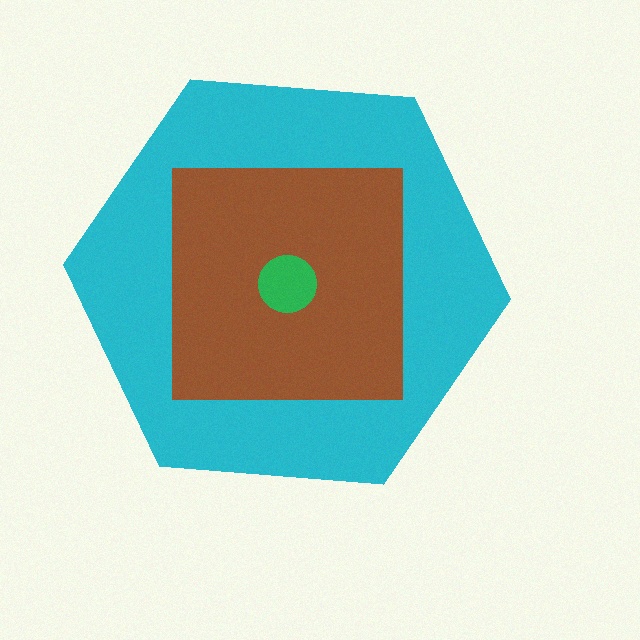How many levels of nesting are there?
3.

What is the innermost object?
The green circle.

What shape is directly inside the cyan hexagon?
The brown square.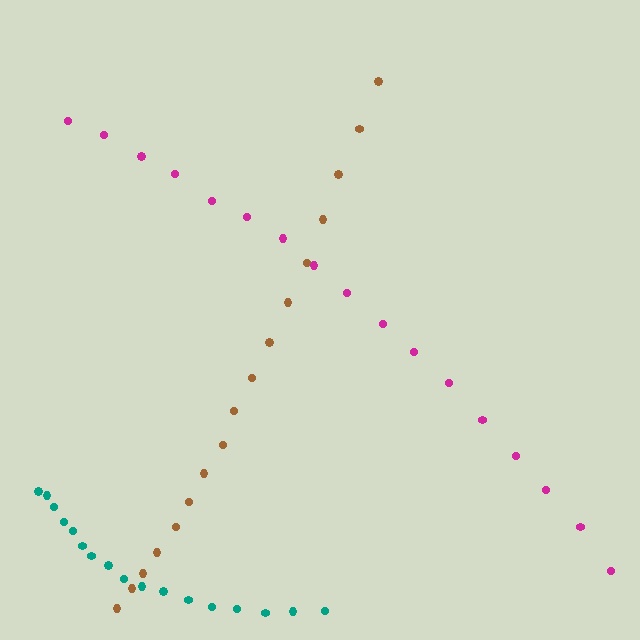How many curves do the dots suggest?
There are 3 distinct paths.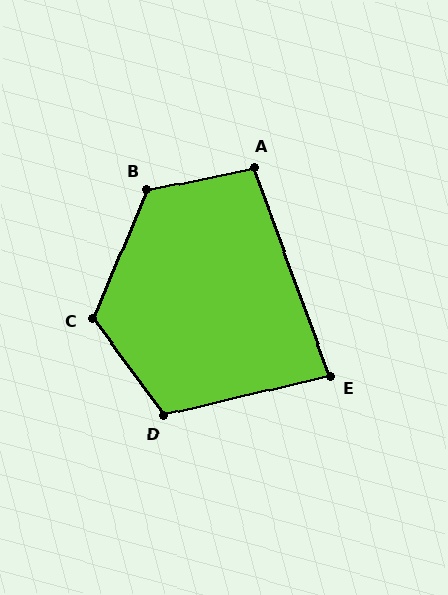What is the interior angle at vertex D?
Approximately 113 degrees (obtuse).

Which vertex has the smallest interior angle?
E, at approximately 83 degrees.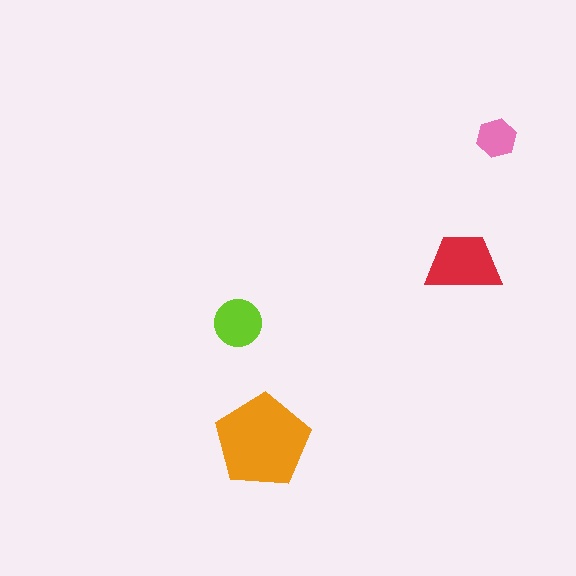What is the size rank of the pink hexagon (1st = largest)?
4th.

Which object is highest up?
The pink hexagon is topmost.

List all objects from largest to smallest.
The orange pentagon, the red trapezoid, the lime circle, the pink hexagon.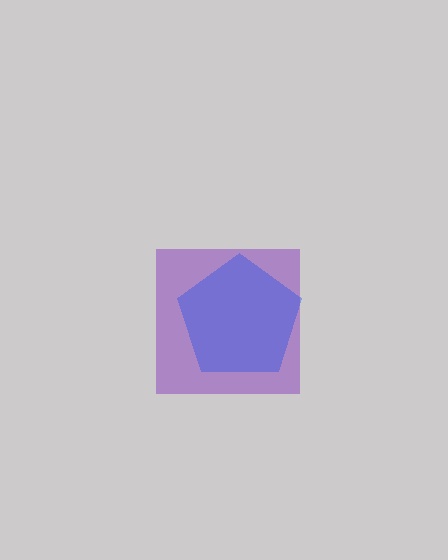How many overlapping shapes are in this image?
There are 2 overlapping shapes in the image.